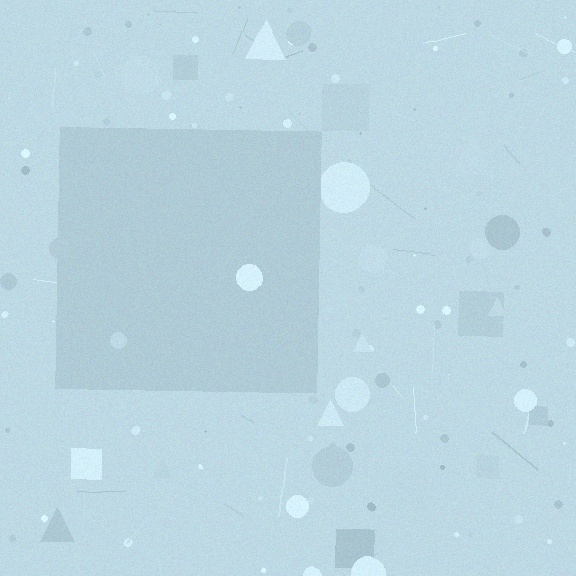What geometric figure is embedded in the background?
A square is embedded in the background.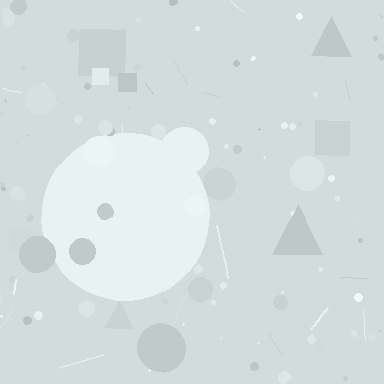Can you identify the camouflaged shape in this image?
The camouflaged shape is a circle.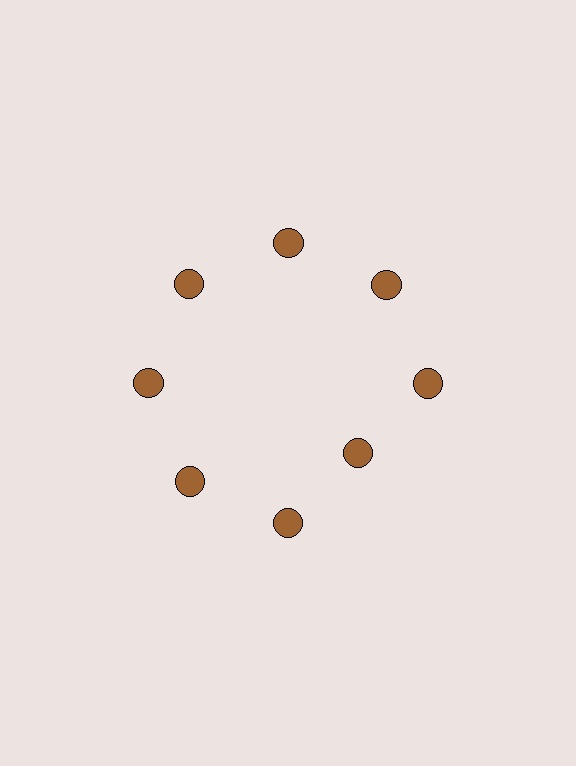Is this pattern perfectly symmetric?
No. The 8 brown circles are arranged in a ring, but one element near the 4 o'clock position is pulled inward toward the center, breaking the 8-fold rotational symmetry.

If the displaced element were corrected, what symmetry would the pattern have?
It would have 8-fold rotational symmetry — the pattern would map onto itself every 45 degrees.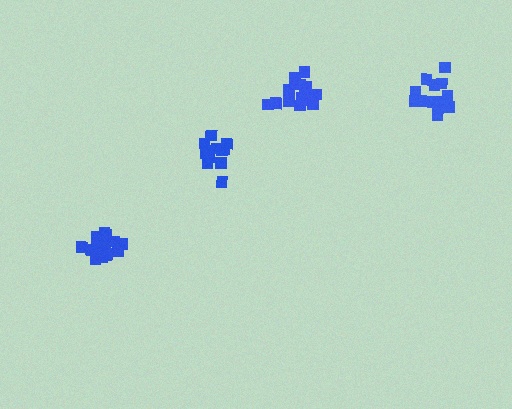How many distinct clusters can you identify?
There are 4 distinct clusters.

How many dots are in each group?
Group 1: 12 dots, Group 2: 15 dots, Group 3: 16 dots, Group 4: 15 dots (58 total).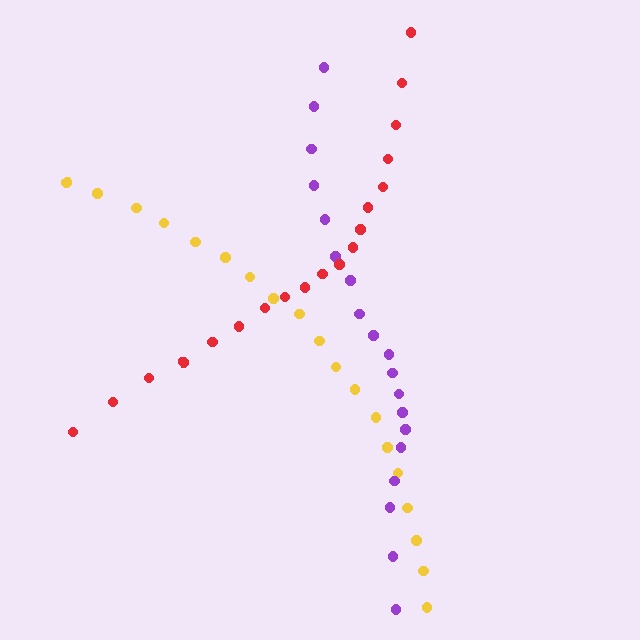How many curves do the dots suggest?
There are 3 distinct paths.